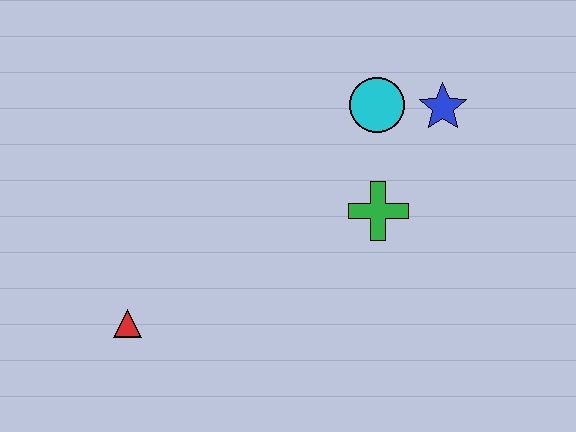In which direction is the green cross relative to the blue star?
The green cross is below the blue star.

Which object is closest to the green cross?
The cyan circle is closest to the green cross.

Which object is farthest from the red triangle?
The blue star is farthest from the red triangle.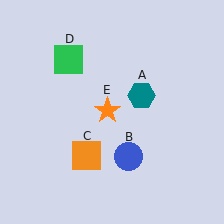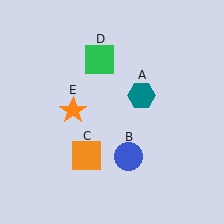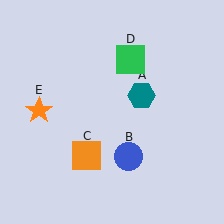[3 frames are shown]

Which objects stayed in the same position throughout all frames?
Teal hexagon (object A) and blue circle (object B) and orange square (object C) remained stationary.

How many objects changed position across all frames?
2 objects changed position: green square (object D), orange star (object E).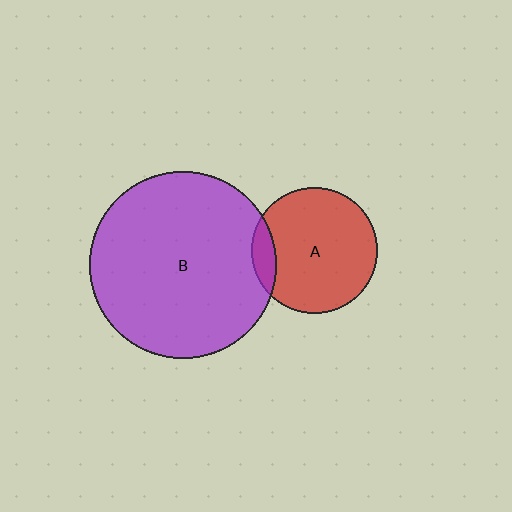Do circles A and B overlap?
Yes.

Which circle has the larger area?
Circle B (purple).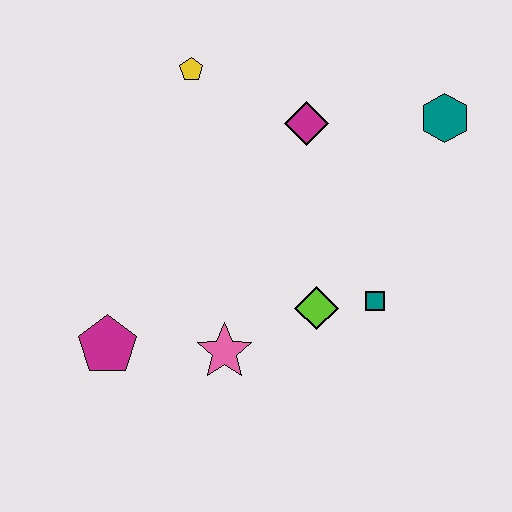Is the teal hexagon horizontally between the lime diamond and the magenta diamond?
No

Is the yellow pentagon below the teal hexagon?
No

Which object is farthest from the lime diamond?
The yellow pentagon is farthest from the lime diamond.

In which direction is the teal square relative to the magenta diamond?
The teal square is below the magenta diamond.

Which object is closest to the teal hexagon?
The magenta diamond is closest to the teal hexagon.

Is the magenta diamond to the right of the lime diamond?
No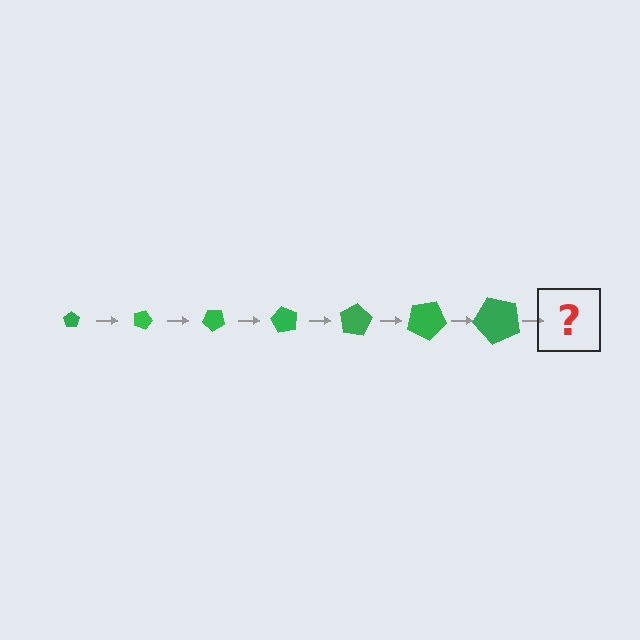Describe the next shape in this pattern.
It should be a pentagon, larger than the previous one and rotated 140 degrees from the start.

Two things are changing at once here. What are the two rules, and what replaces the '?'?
The two rules are that the pentagon grows larger each step and it rotates 20 degrees each step. The '?' should be a pentagon, larger than the previous one and rotated 140 degrees from the start.